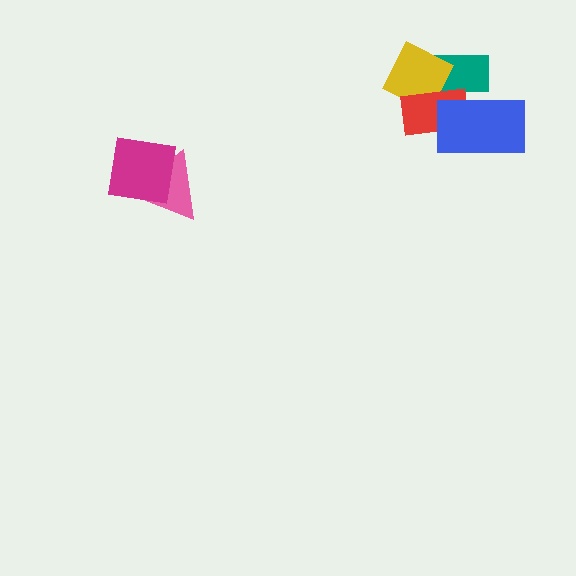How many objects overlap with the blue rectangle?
2 objects overlap with the blue rectangle.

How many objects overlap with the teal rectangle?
3 objects overlap with the teal rectangle.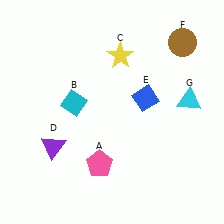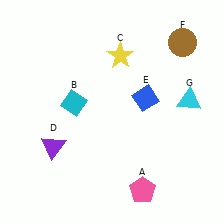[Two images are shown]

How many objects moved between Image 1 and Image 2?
1 object moved between the two images.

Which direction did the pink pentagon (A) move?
The pink pentagon (A) moved right.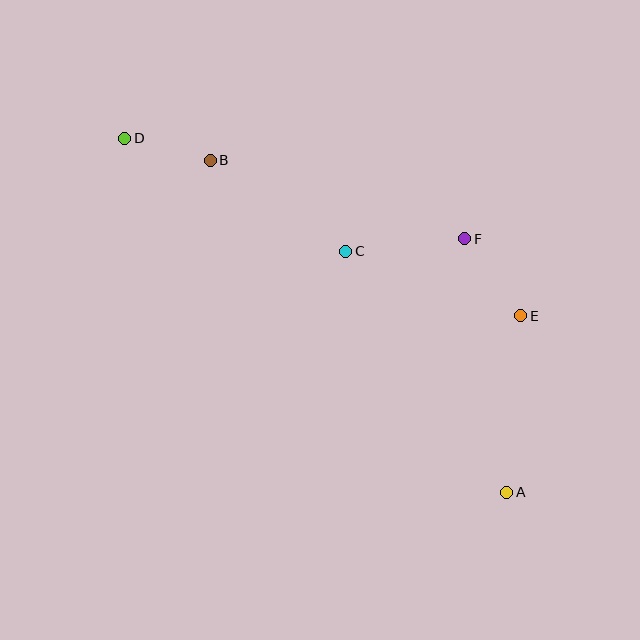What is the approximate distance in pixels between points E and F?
The distance between E and F is approximately 95 pixels.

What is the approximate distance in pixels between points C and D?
The distance between C and D is approximately 248 pixels.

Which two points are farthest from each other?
Points A and D are farthest from each other.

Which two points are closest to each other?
Points B and D are closest to each other.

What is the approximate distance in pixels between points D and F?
The distance between D and F is approximately 355 pixels.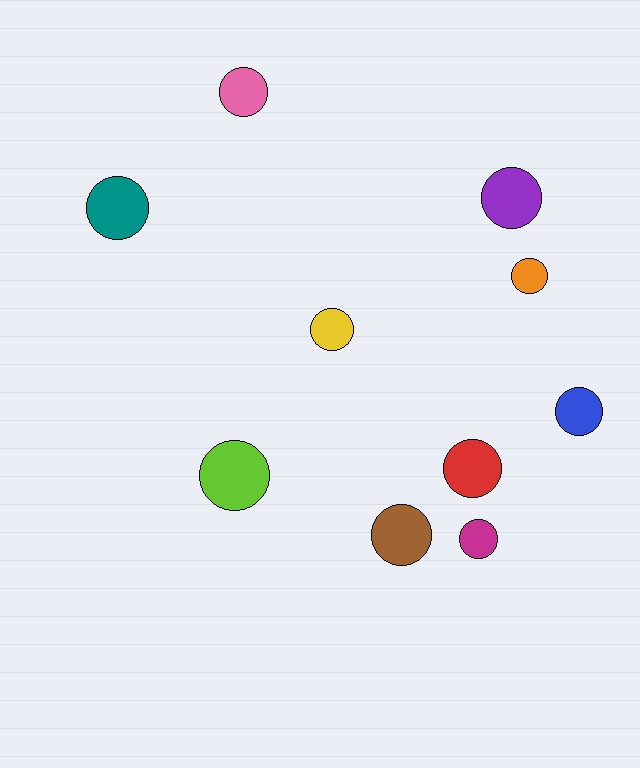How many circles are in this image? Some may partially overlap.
There are 10 circles.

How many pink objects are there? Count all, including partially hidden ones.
There is 1 pink object.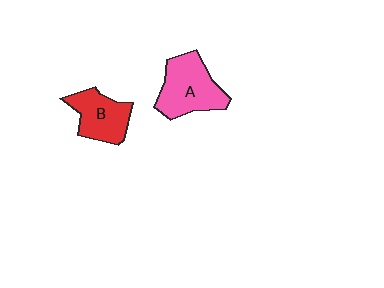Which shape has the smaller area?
Shape B (red).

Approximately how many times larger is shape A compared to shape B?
Approximately 1.3 times.